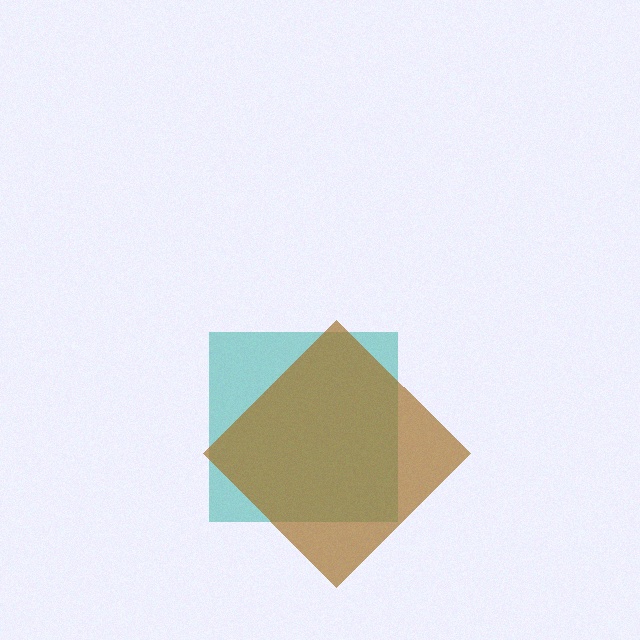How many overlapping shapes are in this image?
There are 2 overlapping shapes in the image.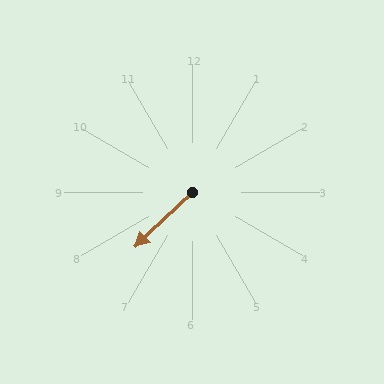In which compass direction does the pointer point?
Southwest.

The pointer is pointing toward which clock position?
Roughly 8 o'clock.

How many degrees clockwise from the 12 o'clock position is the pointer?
Approximately 227 degrees.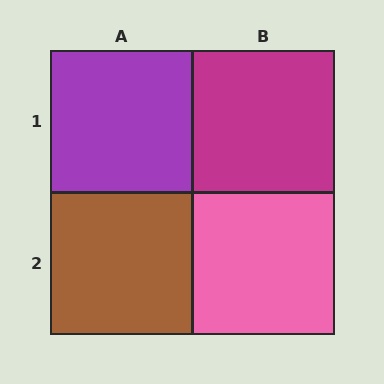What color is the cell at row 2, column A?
Brown.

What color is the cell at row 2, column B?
Pink.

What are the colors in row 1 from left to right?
Purple, magenta.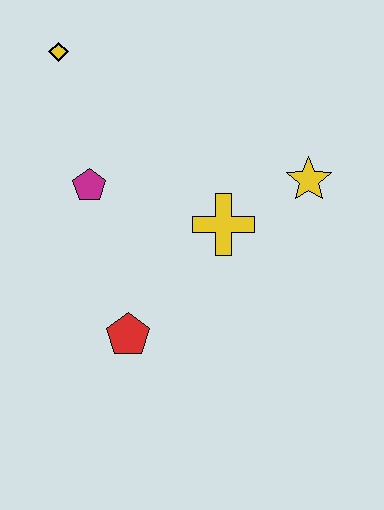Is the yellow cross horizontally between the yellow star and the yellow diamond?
Yes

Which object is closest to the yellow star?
The yellow cross is closest to the yellow star.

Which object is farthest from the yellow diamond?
The red pentagon is farthest from the yellow diamond.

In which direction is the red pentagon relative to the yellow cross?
The red pentagon is below the yellow cross.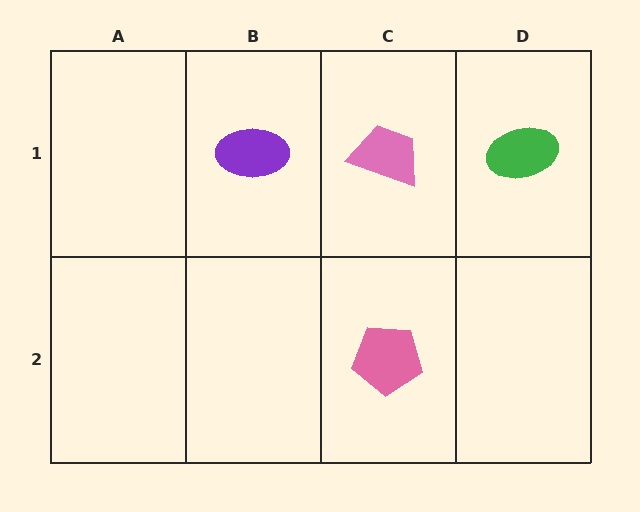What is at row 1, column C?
A pink trapezoid.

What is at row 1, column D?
A green ellipse.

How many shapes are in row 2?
1 shape.